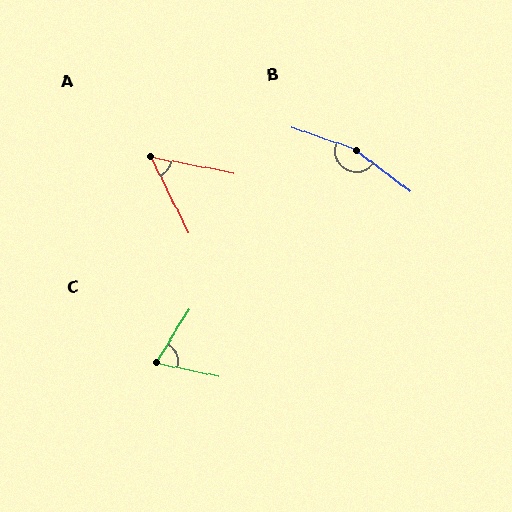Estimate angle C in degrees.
Approximately 71 degrees.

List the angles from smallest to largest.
A (53°), C (71°), B (162°).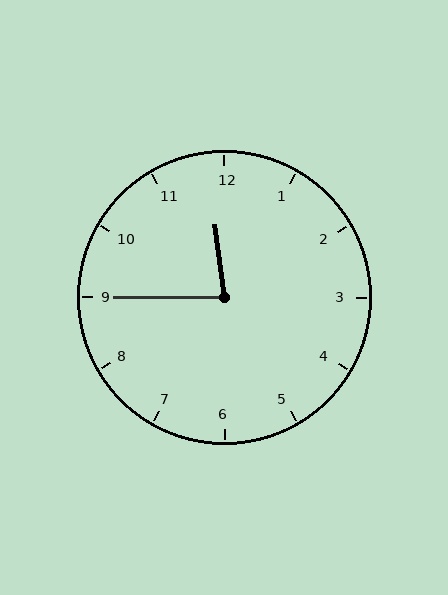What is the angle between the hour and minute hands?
Approximately 82 degrees.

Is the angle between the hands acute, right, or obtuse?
It is acute.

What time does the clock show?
11:45.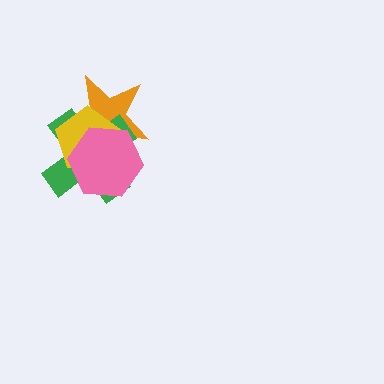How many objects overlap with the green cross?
3 objects overlap with the green cross.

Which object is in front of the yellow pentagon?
The pink hexagon is in front of the yellow pentagon.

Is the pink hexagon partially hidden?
No, no other shape covers it.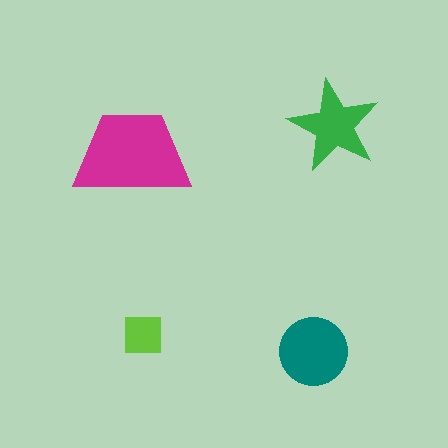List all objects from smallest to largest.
The lime square, the green star, the teal circle, the magenta trapezoid.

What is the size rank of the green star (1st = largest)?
3rd.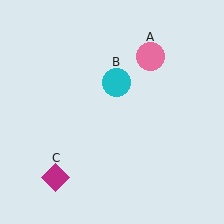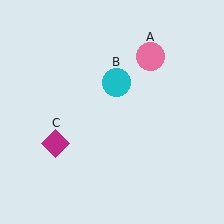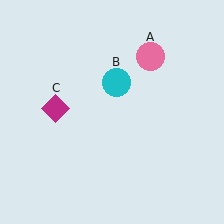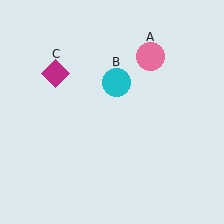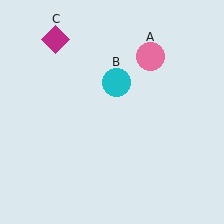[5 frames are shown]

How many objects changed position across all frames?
1 object changed position: magenta diamond (object C).